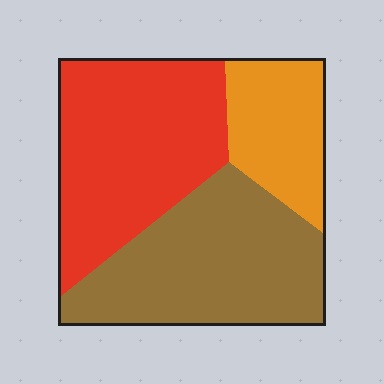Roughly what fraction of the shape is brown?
Brown covers 40% of the shape.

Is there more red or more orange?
Red.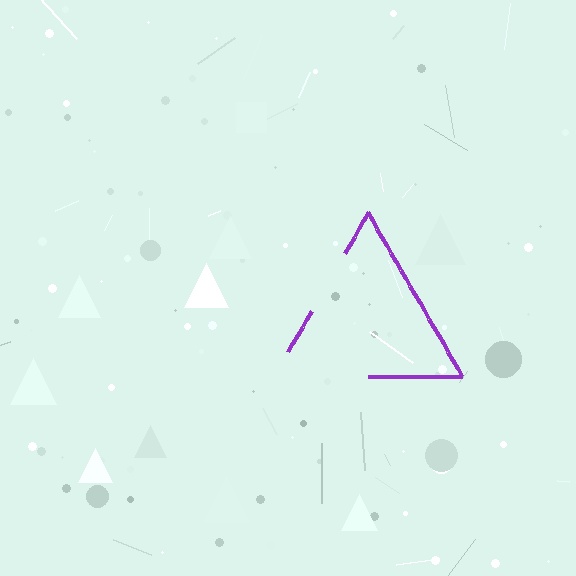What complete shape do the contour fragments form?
The contour fragments form a triangle.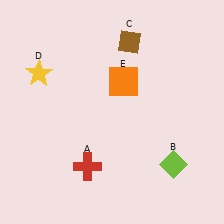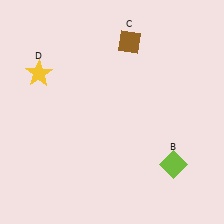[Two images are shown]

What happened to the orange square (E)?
The orange square (E) was removed in Image 2. It was in the top-right area of Image 1.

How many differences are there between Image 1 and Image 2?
There are 2 differences between the two images.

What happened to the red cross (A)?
The red cross (A) was removed in Image 2. It was in the bottom-left area of Image 1.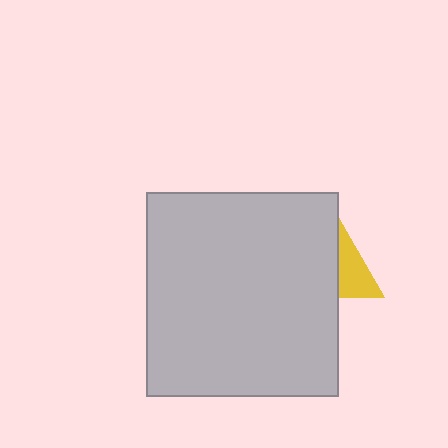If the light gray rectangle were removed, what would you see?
You would see the complete yellow triangle.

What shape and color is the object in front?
The object in front is a light gray rectangle.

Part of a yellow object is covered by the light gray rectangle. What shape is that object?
It is a triangle.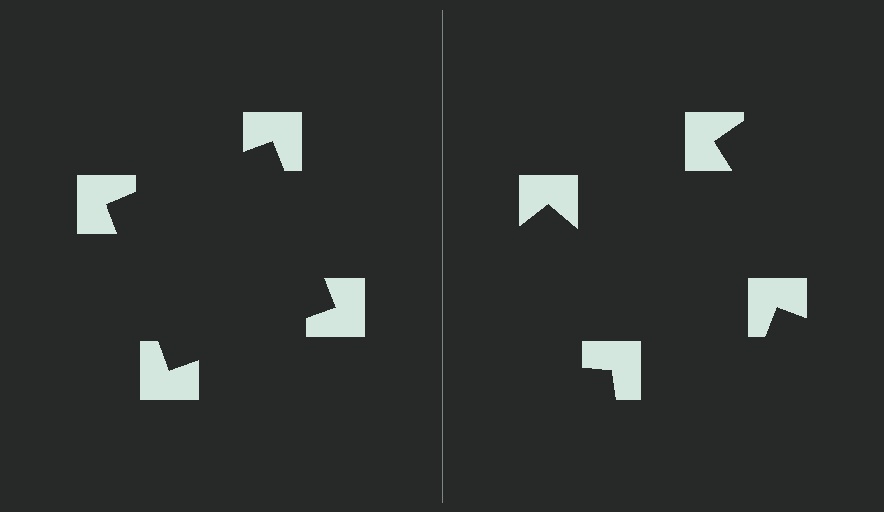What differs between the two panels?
The notched squares are positioned identically on both sides; only the wedge orientations differ. On the left they align to a square; on the right they are misaligned.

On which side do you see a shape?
An illusory square appears on the left side. On the right side the wedge cuts are rotated, so no coherent shape forms.